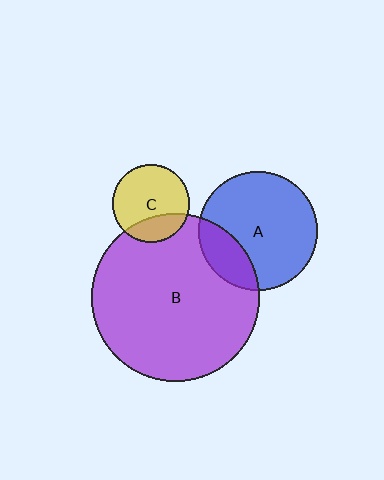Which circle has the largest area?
Circle B (purple).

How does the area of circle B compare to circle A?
Approximately 2.0 times.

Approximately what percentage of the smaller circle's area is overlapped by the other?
Approximately 25%.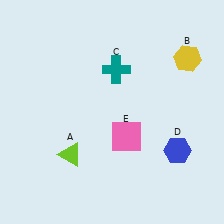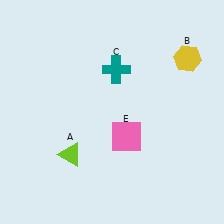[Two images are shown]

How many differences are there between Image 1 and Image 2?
There is 1 difference between the two images.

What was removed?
The blue hexagon (D) was removed in Image 2.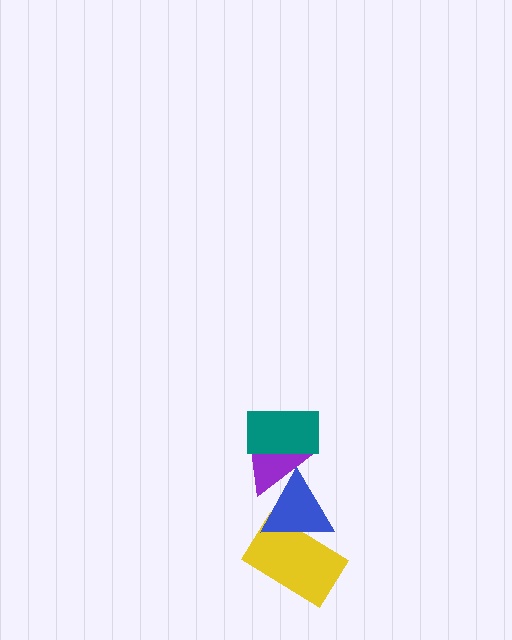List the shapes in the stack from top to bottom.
From top to bottom: the teal rectangle, the purple triangle, the blue triangle, the yellow rectangle.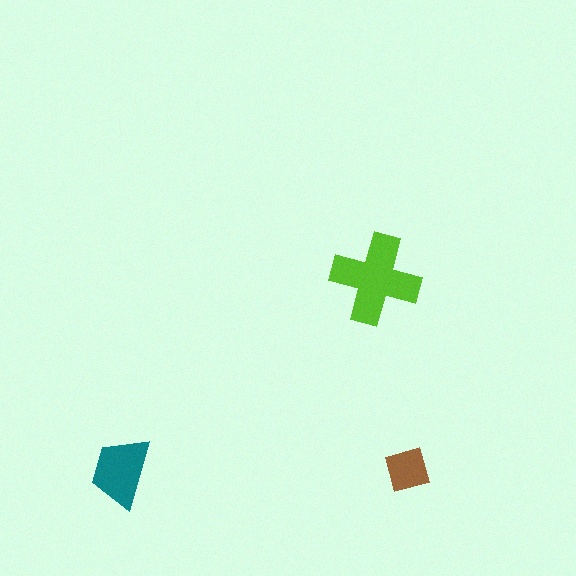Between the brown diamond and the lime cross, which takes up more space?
The lime cross.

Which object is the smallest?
The brown diamond.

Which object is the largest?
The lime cross.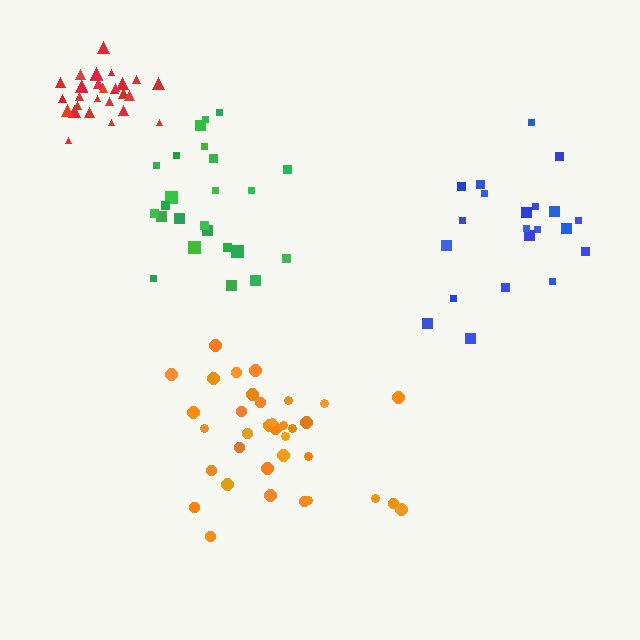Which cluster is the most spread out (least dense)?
Blue.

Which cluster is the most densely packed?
Red.